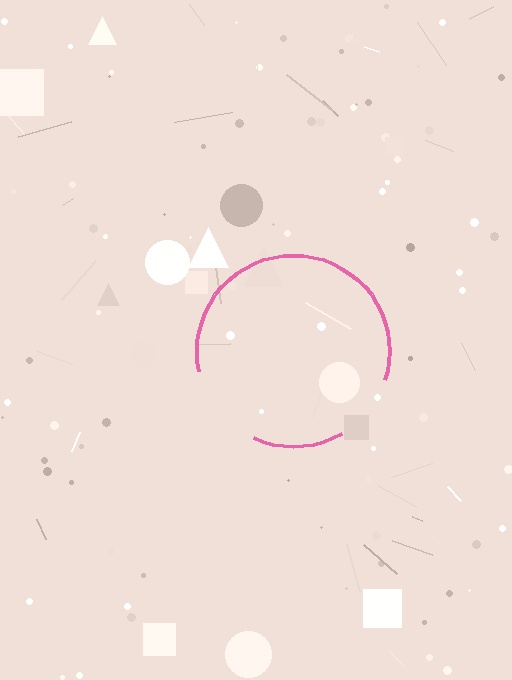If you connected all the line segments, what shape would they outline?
They would outline a circle.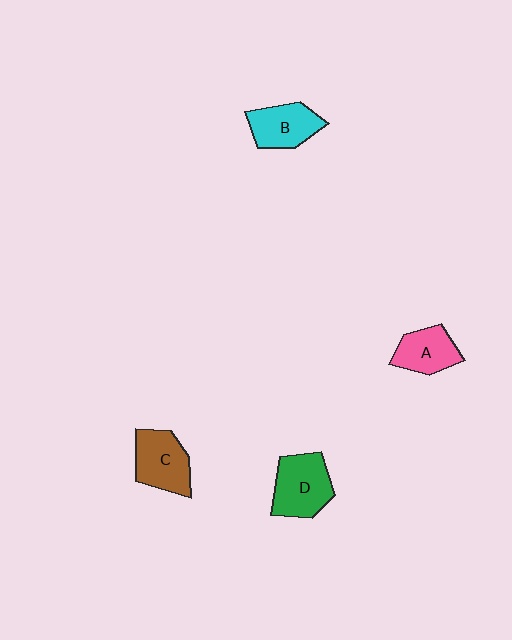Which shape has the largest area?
Shape D (green).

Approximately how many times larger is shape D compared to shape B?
Approximately 1.2 times.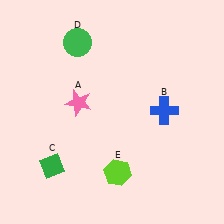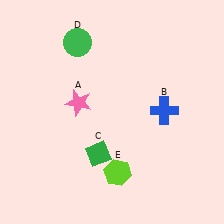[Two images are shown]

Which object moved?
The green diamond (C) moved right.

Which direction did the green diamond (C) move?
The green diamond (C) moved right.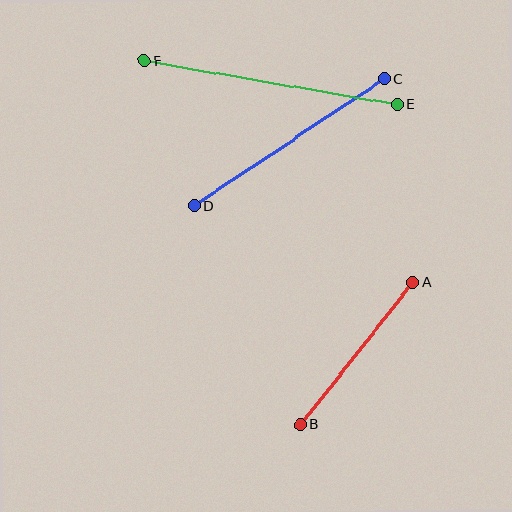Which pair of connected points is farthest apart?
Points E and F are farthest apart.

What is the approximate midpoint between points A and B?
The midpoint is at approximately (357, 354) pixels.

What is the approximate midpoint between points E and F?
The midpoint is at approximately (271, 83) pixels.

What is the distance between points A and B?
The distance is approximately 182 pixels.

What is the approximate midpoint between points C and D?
The midpoint is at approximately (289, 142) pixels.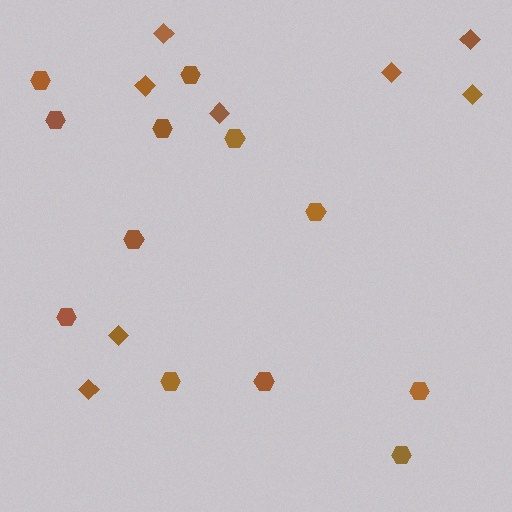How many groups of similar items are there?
There are 2 groups: one group of hexagons (12) and one group of diamonds (8).